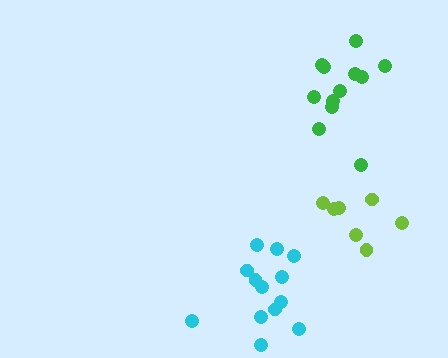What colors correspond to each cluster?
The clusters are colored: green, cyan, lime.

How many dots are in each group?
Group 1: 12 dots, Group 2: 13 dots, Group 3: 7 dots (32 total).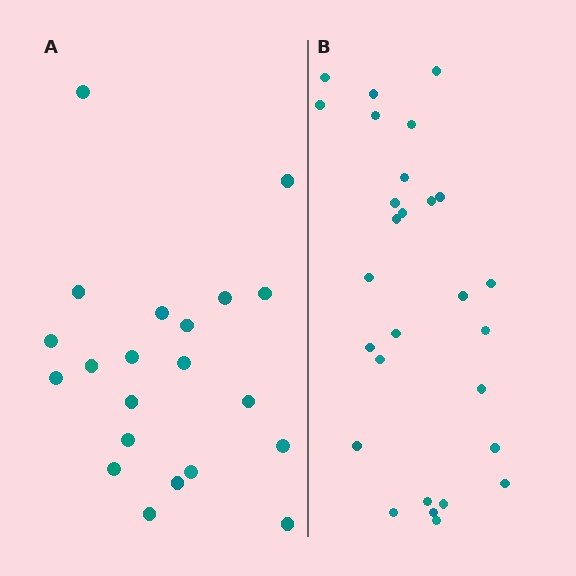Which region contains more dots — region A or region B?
Region B (the right region) has more dots.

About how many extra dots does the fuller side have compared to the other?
Region B has roughly 8 or so more dots than region A.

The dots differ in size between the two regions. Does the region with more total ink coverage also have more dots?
No. Region A has more total ink coverage because its dots are larger, but region B actually contains more individual dots. Total area can be misleading — the number of items is what matters here.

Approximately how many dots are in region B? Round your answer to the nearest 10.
About 30 dots. (The exact count is 28, which rounds to 30.)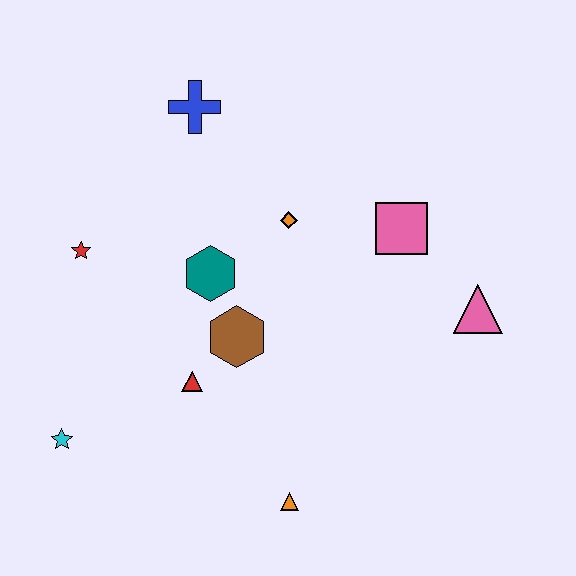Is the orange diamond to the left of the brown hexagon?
No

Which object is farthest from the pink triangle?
The cyan star is farthest from the pink triangle.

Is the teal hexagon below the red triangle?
No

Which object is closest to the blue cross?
The orange diamond is closest to the blue cross.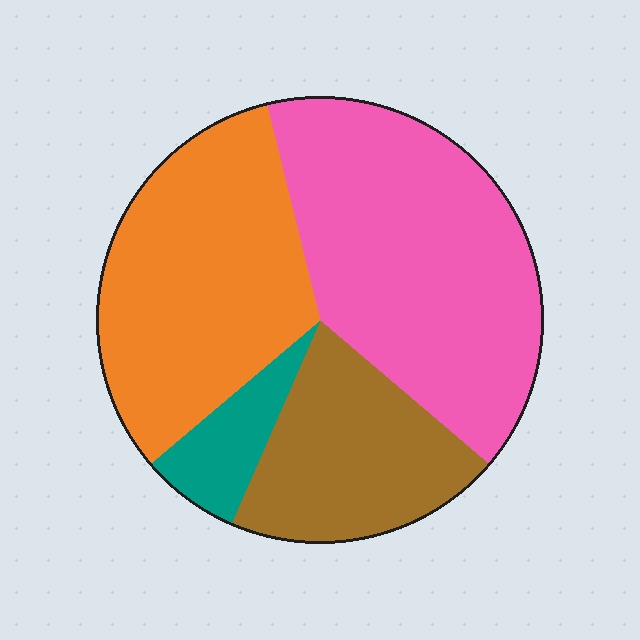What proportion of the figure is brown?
Brown takes up between a sixth and a third of the figure.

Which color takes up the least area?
Teal, at roughly 5%.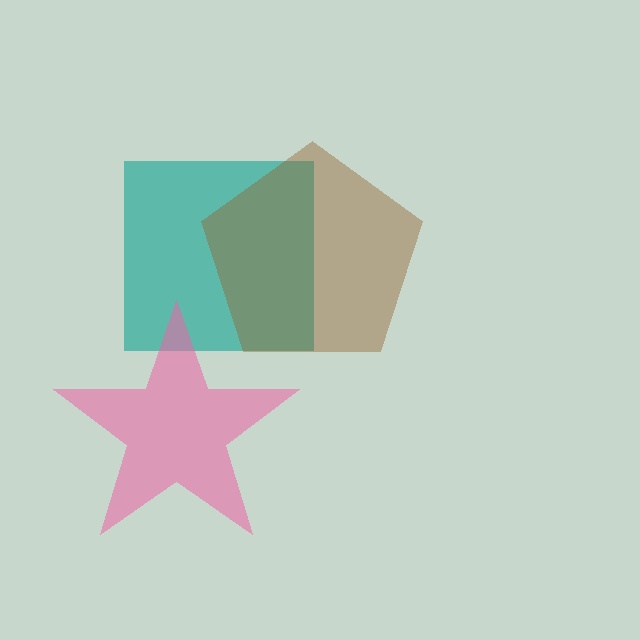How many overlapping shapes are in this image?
There are 3 overlapping shapes in the image.